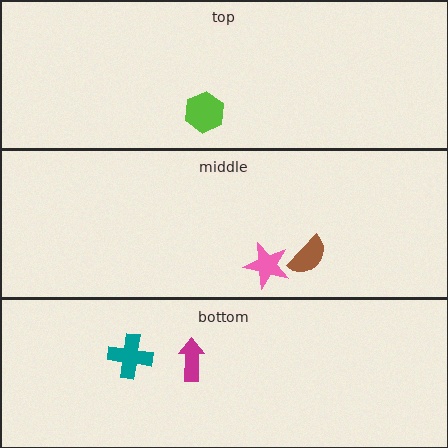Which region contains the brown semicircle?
The middle region.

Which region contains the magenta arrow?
The bottom region.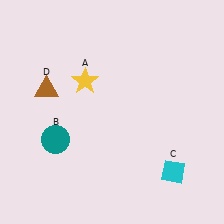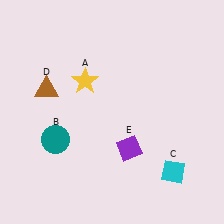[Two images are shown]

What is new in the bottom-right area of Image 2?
A purple diamond (E) was added in the bottom-right area of Image 2.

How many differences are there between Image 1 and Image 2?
There is 1 difference between the two images.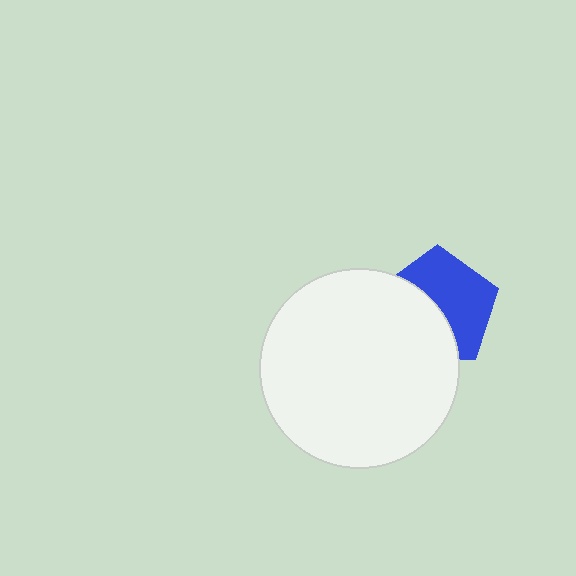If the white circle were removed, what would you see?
You would see the complete blue pentagon.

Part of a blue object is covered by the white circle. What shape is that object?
It is a pentagon.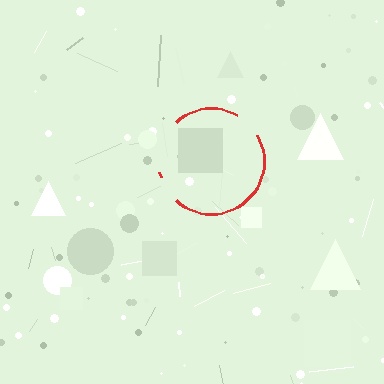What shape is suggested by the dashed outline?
The dashed outline suggests a circle.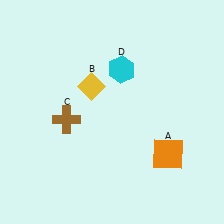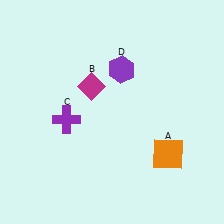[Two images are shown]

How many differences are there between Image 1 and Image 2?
There are 3 differences between the two images.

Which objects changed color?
B changed from yellow to magenta. C changed from brown to purple. D changed from cyan to purple.